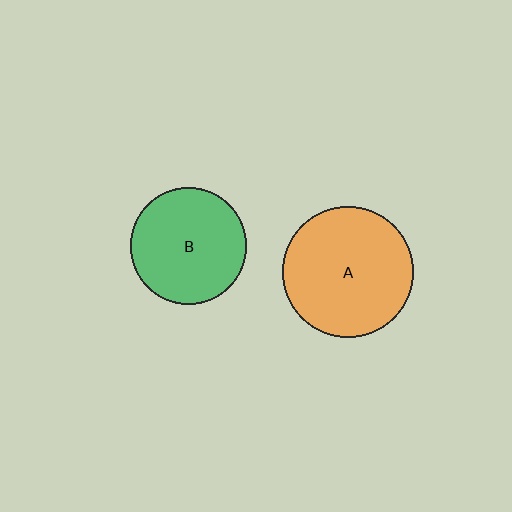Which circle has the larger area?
Circle A (orange).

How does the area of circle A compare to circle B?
Approximately 1.3 times.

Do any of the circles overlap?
No, none of the circles overlap.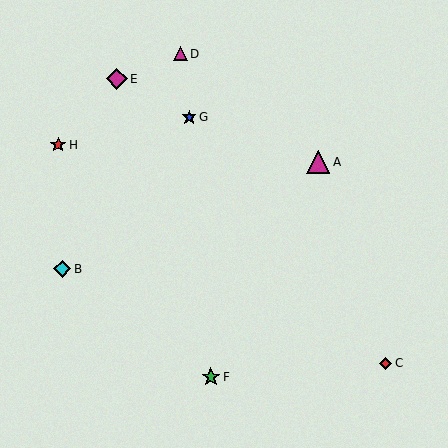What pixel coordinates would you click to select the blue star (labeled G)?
Click at (189, 117) to select the blue star G.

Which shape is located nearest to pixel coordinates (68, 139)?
The red star (labeled H) at (58, 145) is nearest to that location.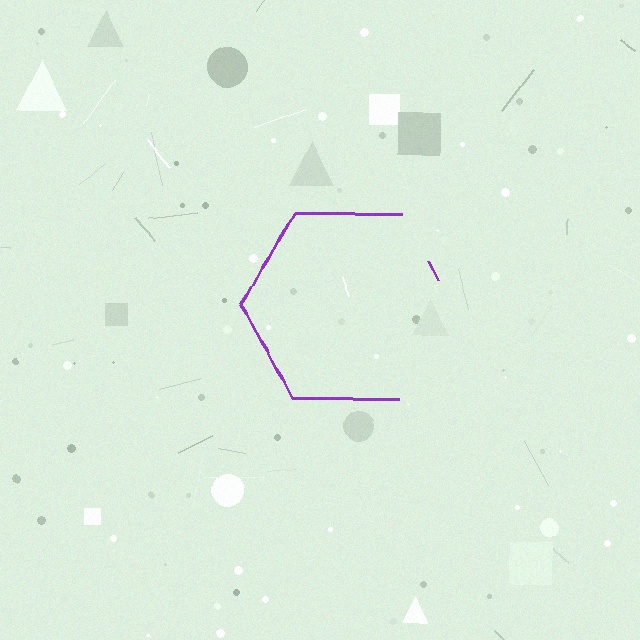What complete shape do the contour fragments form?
The contour fragments form a hexagon.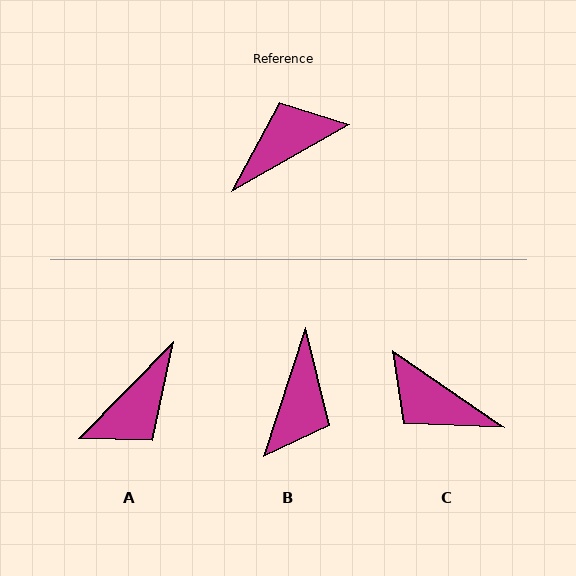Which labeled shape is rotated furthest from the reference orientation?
A, about 164 degrees away.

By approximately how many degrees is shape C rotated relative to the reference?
Approximately 116 degrees counter-clockwise.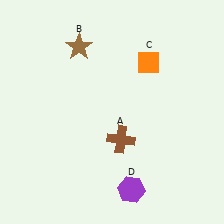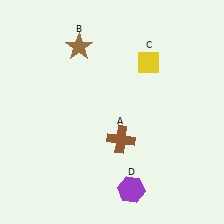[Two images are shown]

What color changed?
The diamond (C) changed from orange in Image 1 to yellow in Image 2.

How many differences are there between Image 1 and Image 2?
There is 1 difference between the two images.